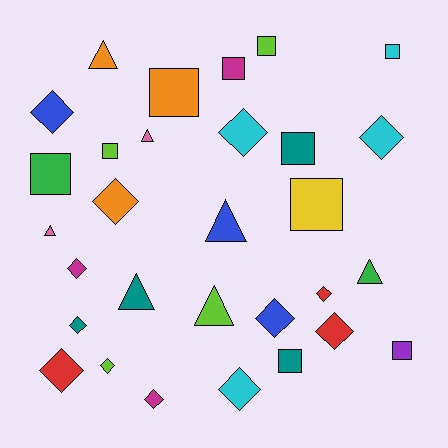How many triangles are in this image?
There are 7 triangles.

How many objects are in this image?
There are 30 objects.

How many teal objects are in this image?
There are 4 teal objects.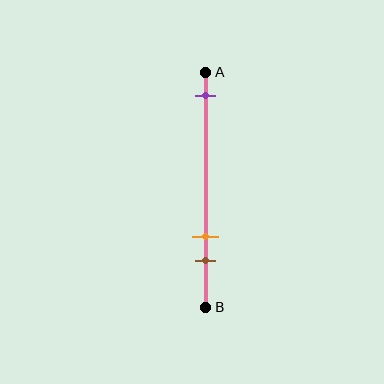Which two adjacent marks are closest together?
The orange and brown marks are the closest adjacent pair.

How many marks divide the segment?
There are 3 marks dividing the segment.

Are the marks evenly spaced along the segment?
No, the marks are not evenly spaced.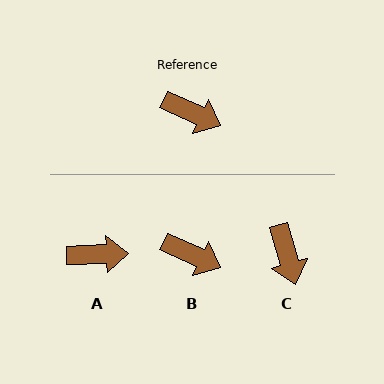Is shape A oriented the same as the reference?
No, it is off by about 27 degrees.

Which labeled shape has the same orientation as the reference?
B.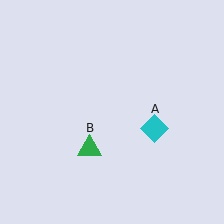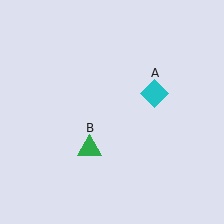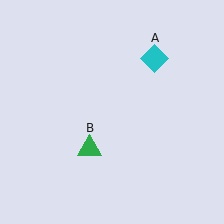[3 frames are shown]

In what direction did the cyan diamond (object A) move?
The cyan diamond (object A) moved up.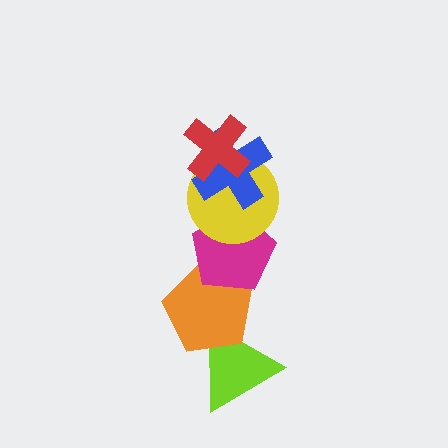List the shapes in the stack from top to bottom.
From top to bottom: the red cross, the blue cross, the yellow circle, the magenta pentagon, the orange pentagon, the lime triangle.